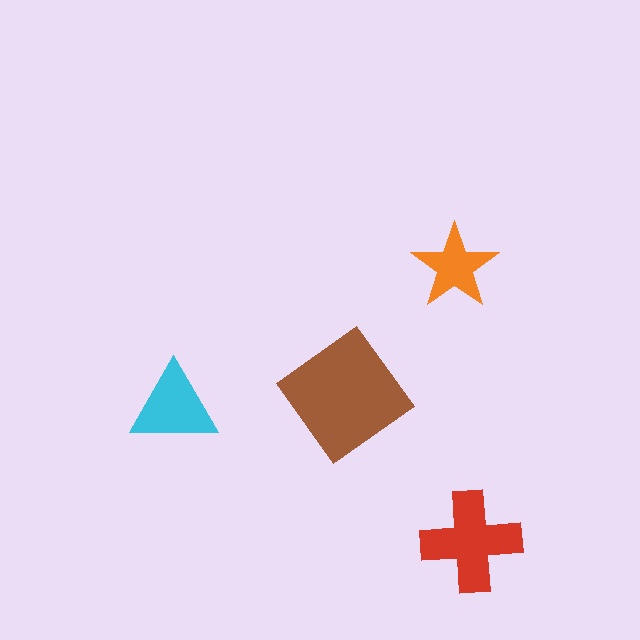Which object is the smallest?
The orange star.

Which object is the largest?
The brown diamond.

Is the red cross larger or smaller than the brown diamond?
Smaller.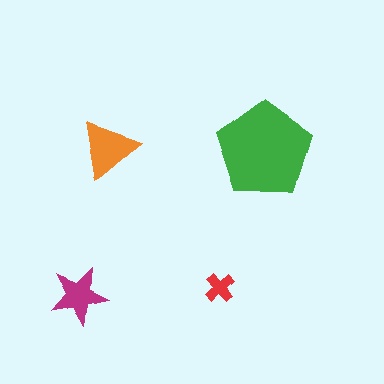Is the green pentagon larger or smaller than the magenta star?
Larger.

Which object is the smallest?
The red cross.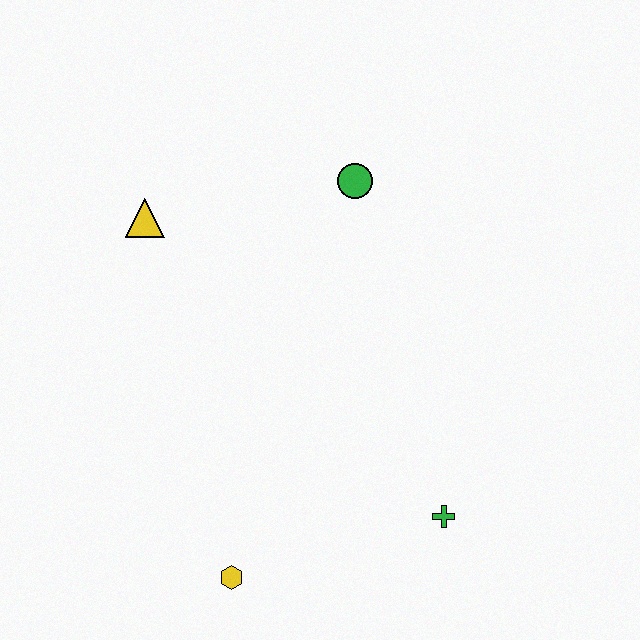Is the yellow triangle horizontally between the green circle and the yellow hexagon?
No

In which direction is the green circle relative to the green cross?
The green circle is above the green cross.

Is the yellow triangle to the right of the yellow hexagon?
No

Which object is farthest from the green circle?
The yellow hexagon is farthest from the green circle.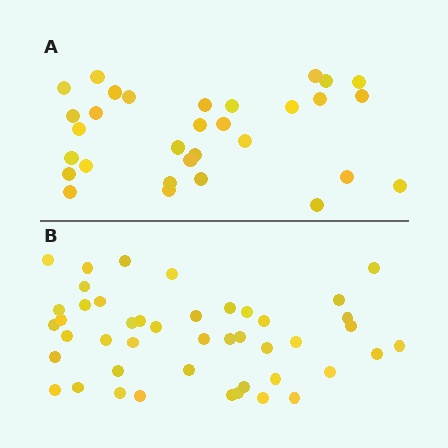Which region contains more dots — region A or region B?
Region B (the bottom region) has more dots.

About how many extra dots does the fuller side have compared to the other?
Region B has approximately 15 more dots than region A.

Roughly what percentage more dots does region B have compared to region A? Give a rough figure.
About 45% more.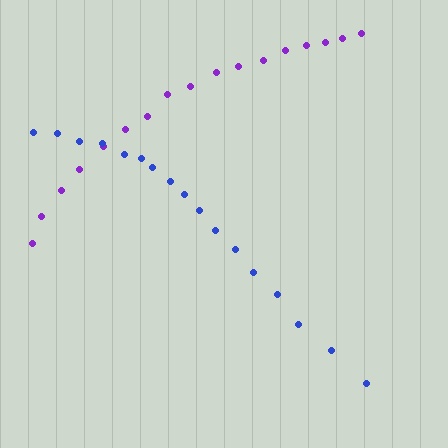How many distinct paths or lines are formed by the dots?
There are 2 distinct paths.